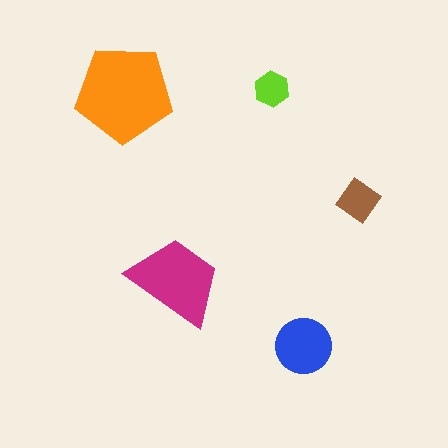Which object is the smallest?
The lime hexagon.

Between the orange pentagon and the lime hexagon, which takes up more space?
The orange pentagon.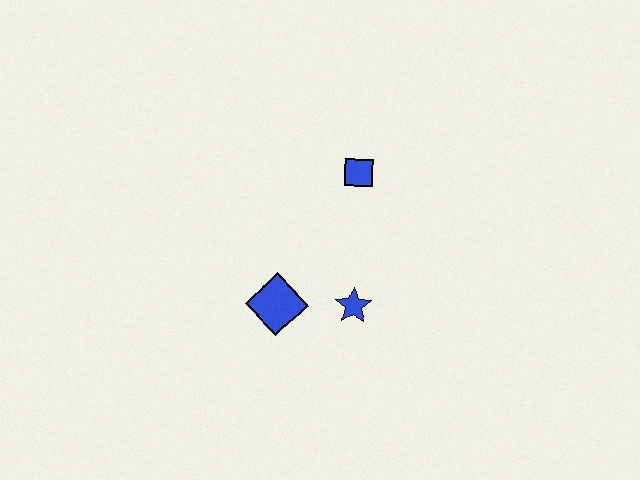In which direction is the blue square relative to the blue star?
The blue square is above the blue star.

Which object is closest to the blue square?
The blue star is closest to the blue square.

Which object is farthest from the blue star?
The blue square is farthest from the blue star.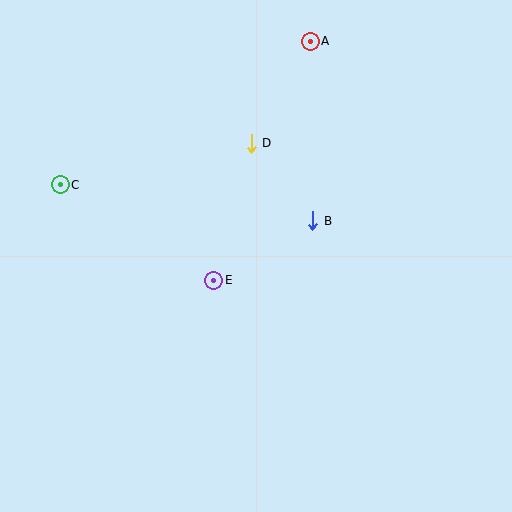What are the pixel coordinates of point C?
Point C is at (60, 185).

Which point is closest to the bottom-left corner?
Point E is closest to the bottom-left corner.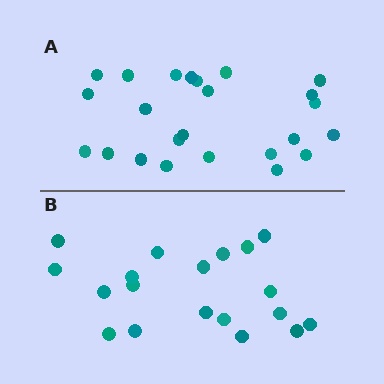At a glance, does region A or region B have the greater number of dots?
Region A (the top region) has more dots.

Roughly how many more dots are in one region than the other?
Region A has about 5 more dots than region B.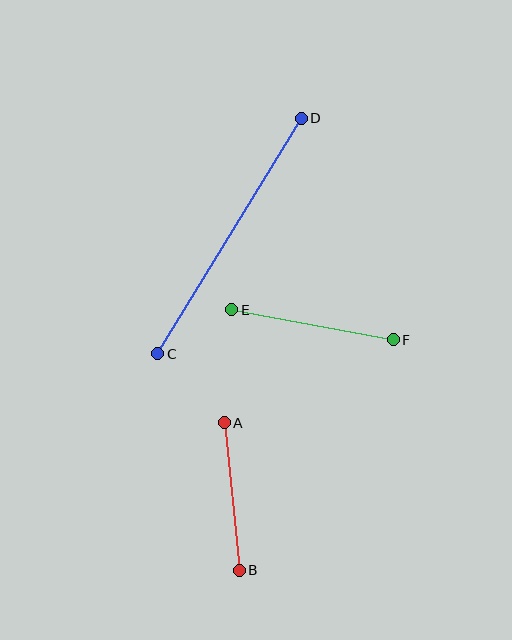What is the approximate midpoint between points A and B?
The midpoint is at approximately (232, 497) pixels.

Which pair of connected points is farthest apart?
Points C and D are farthest apart.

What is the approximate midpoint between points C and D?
The midpoint is at approximately (230, 236) pixels.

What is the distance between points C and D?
The distance is approximately 276 pixels.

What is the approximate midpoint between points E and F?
The midpoint is at approximately (312, 325) pixels.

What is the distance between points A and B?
The distance is approximately 148 pixels.